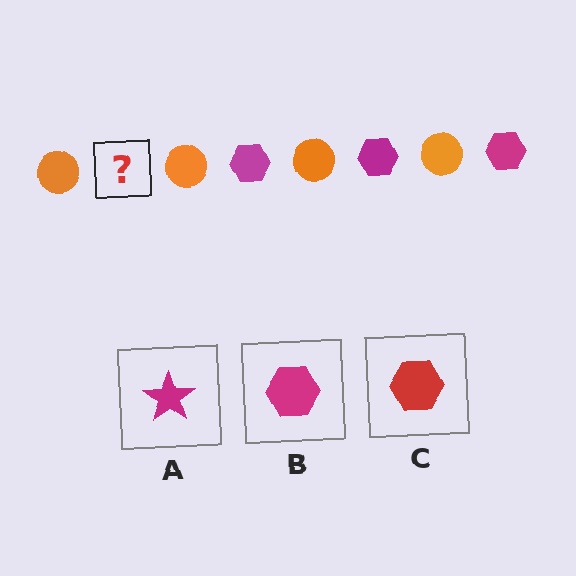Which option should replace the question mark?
Option B.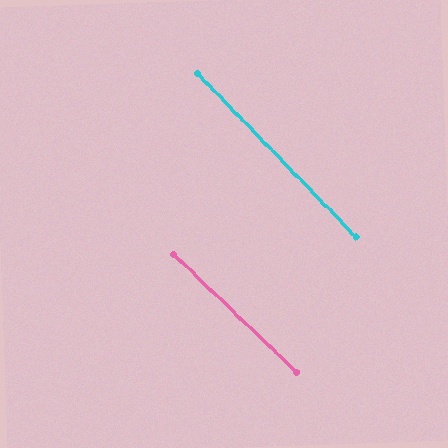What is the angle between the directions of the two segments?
Approximately 2 degrees.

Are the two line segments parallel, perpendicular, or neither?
Parallel — their directions differ by only 1.9°.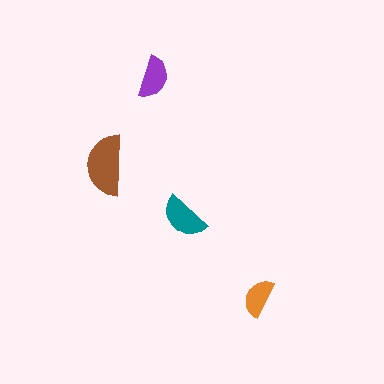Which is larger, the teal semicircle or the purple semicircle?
The teal one.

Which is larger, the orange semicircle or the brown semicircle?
The brown one.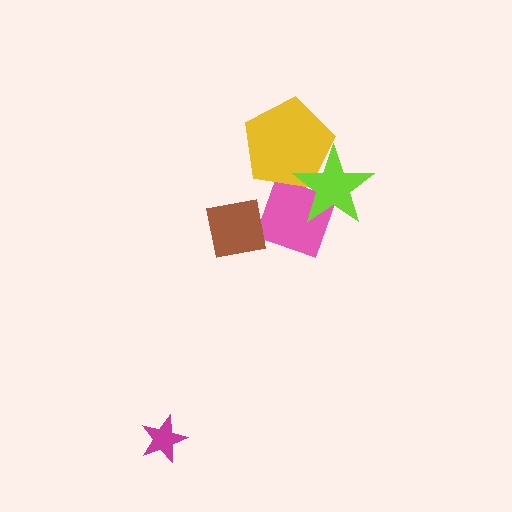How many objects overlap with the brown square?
1 object overlaps with the brown square.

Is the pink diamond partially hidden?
Yes, it is partially covered by another shape.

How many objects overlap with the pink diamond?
3 objects overlap with the pink diamond.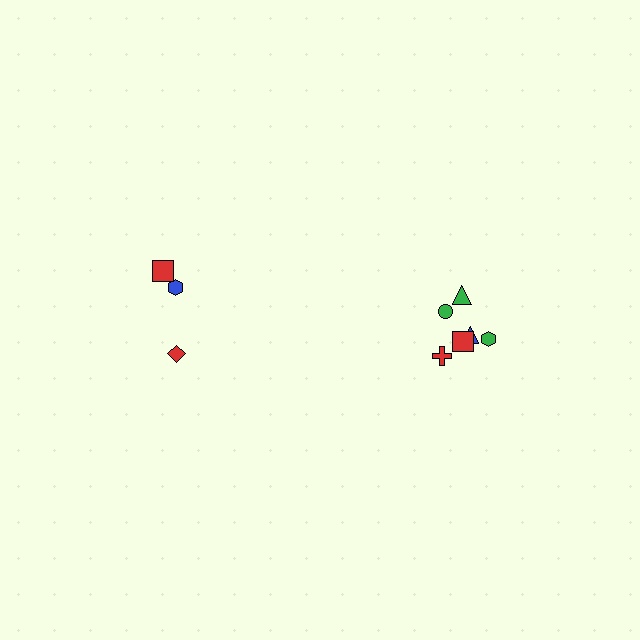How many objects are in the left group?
There are 3 objects.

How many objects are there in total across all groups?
There are 9 objects.